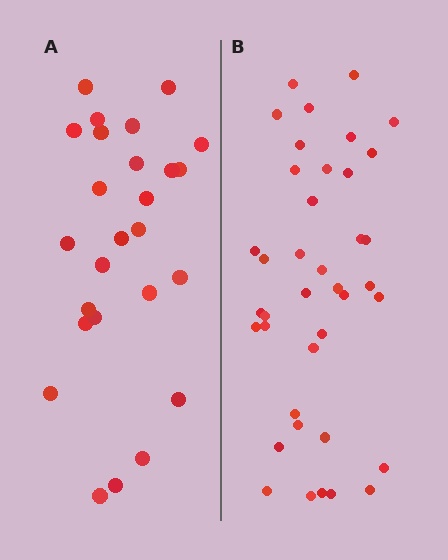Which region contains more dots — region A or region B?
Region B (the right region) has more dots.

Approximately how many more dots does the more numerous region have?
Region B has approximately 15 more dots than region A.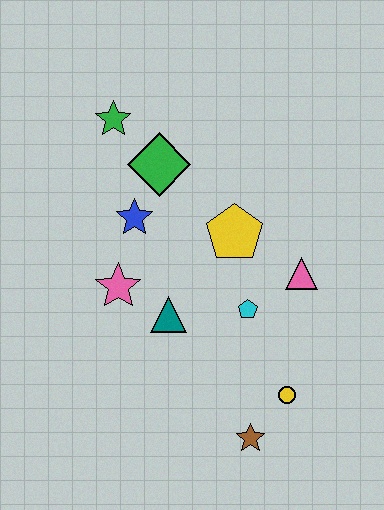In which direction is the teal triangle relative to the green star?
The teal triangle is below the green star.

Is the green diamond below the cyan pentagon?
No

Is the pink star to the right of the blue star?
No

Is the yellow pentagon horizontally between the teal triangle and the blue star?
No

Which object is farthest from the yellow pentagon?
The brown star is farthest from the yellow pentagon.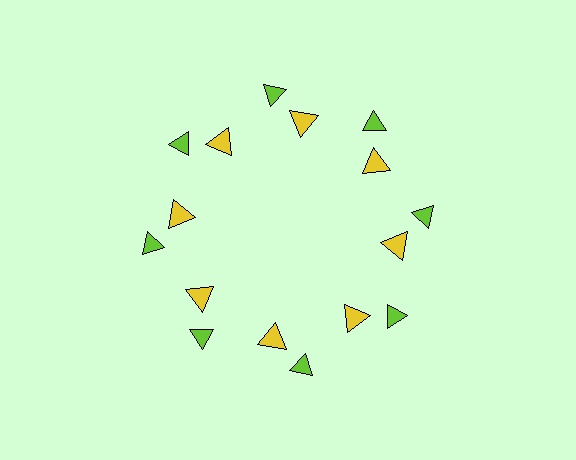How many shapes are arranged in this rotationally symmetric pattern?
There are 16 shapes, arranged in 8 groups of 2.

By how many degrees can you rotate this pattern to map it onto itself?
The pattern maps onto itself every 45 degrees of rotation.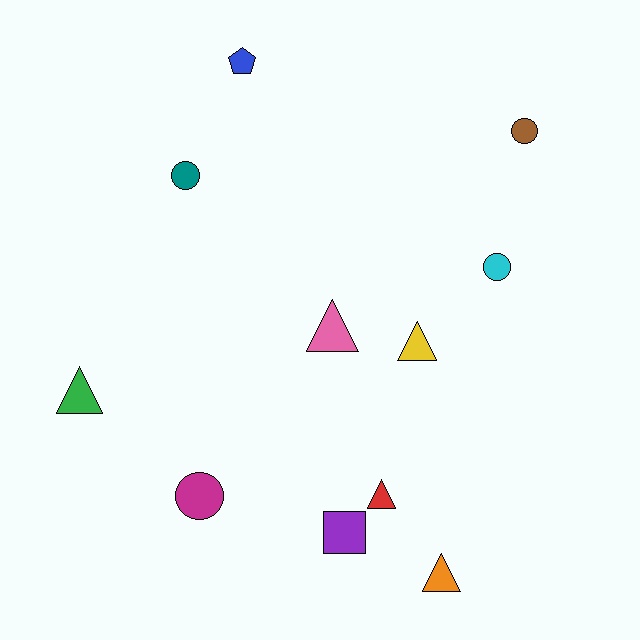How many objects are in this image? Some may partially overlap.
There are 11 objects.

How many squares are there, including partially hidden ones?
There is 1 square.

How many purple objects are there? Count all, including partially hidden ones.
There is 1 purple object.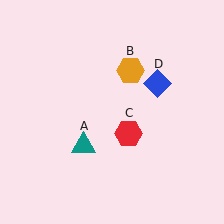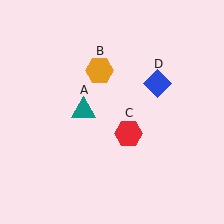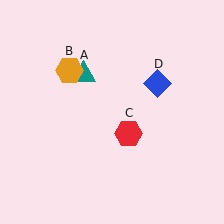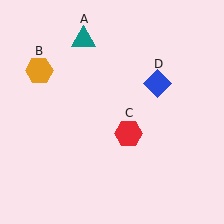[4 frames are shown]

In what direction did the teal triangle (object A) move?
The teal triangle (object A) moved up.